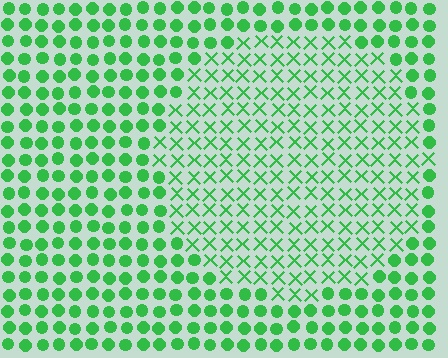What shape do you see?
I see a circle.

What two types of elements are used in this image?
The image uses X marks inside the circle region and circles outside it.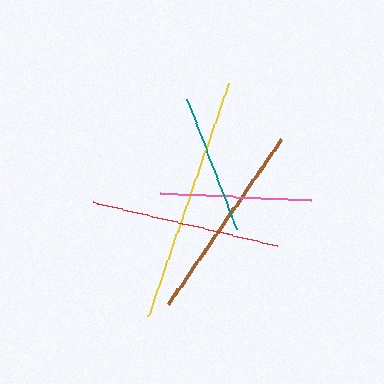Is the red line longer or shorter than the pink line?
The red line is longer than the pink line.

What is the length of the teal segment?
The teal segment is approximately 139 pixels long.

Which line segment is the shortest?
The teal line is the shortest at approximately 139 pixels.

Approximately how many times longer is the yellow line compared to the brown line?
The yellow line is approximately 1.2 times the length of the brown line.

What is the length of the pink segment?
The pink segment is approximately 151 pixels long.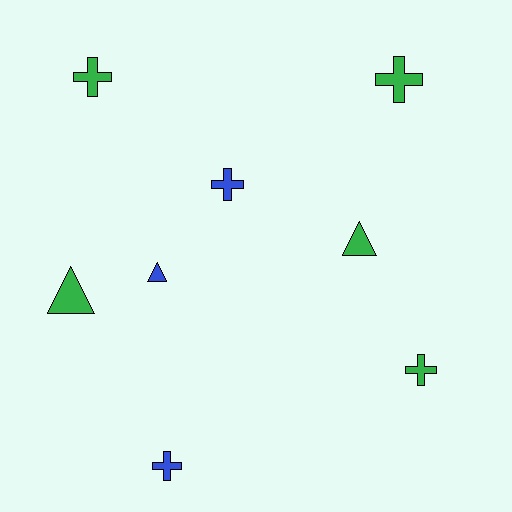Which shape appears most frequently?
Cross, with 5 objects.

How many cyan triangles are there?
There are no cyan triangles.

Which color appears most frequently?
Green, with 5 objects.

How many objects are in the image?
There are 8 objects.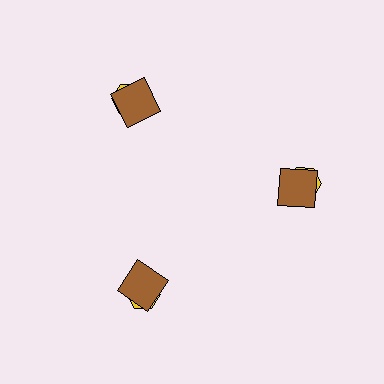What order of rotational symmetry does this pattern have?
This pattern has 3-fold rotational symmetry.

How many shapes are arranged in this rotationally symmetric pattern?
There are 6 shapes, arranged in 3 groups of 2.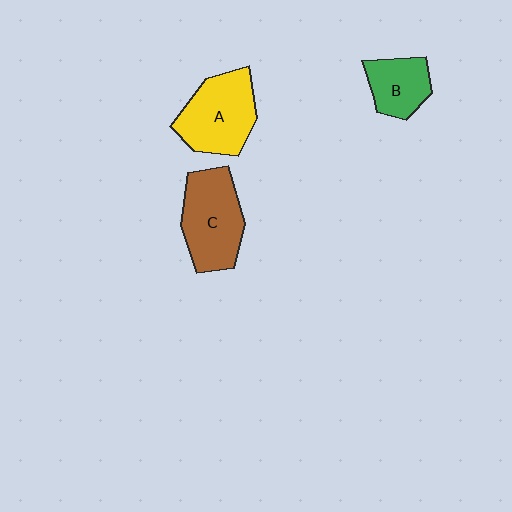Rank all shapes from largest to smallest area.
From largest to smallest: C (brown), A (yellow), B (green).